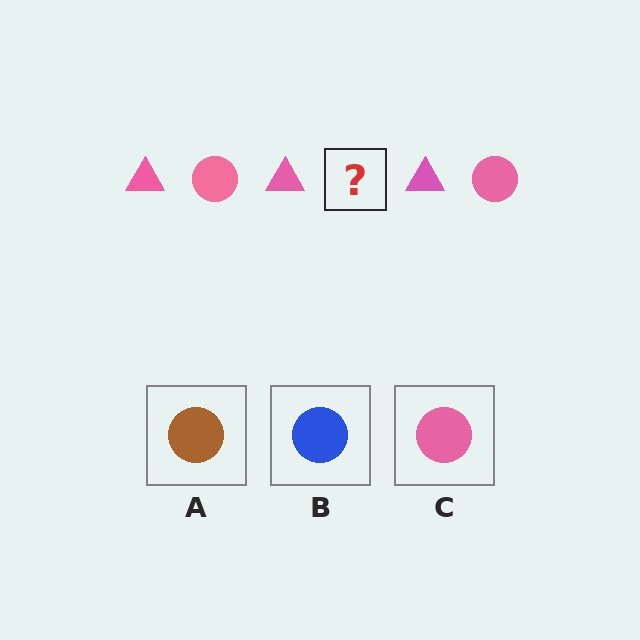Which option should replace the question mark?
Option C.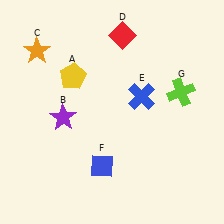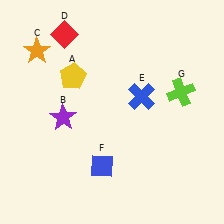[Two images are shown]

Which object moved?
The red diamond (D) moved left.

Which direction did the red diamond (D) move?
The red diamond (D) moved left.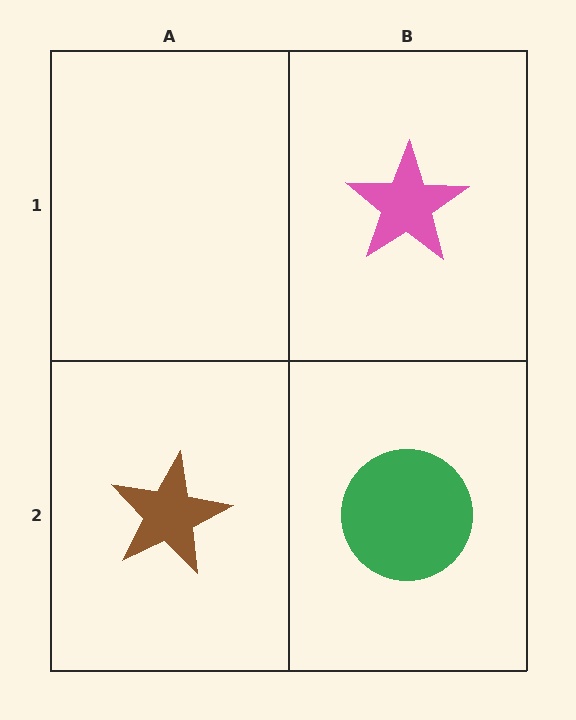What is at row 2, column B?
A green circle.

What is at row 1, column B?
A pink star.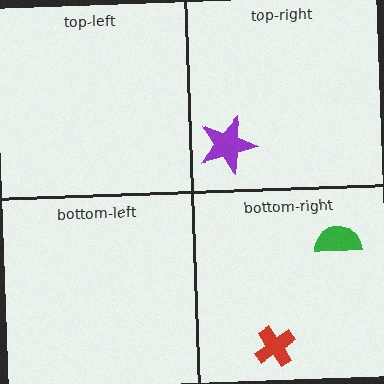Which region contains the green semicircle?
The bottom-right region.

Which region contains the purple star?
The top-right region.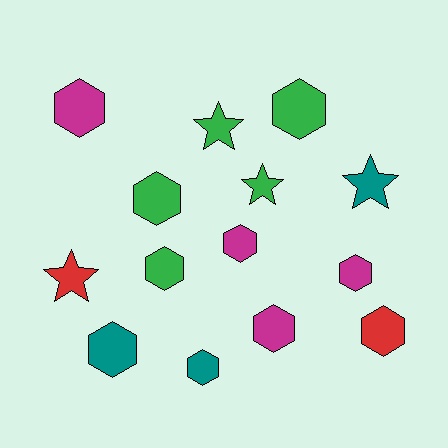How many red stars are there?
There is 1 red star.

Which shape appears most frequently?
Hexagon, with 10 objects.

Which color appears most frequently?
Green, with 5 objects.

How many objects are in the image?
There are 14 objects.